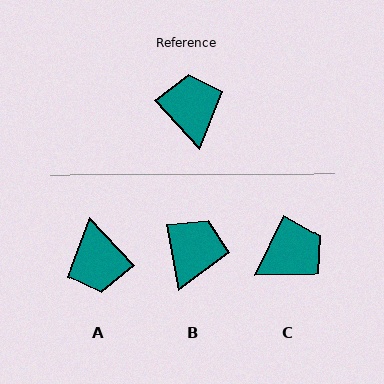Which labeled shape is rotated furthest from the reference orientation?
A, about 178 degrees away.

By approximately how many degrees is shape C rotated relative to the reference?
Approximately 67 degrees clockwise.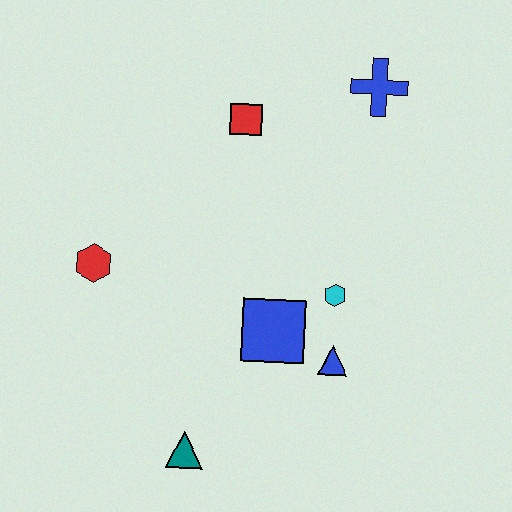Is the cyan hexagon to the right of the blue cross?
No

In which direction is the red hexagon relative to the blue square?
The red hexagon is to the left of the blue square.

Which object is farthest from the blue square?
The blue cross is farthest from the blue square.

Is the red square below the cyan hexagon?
No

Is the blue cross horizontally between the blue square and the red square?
No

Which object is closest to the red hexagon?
The blue square is closest to the red hexagon.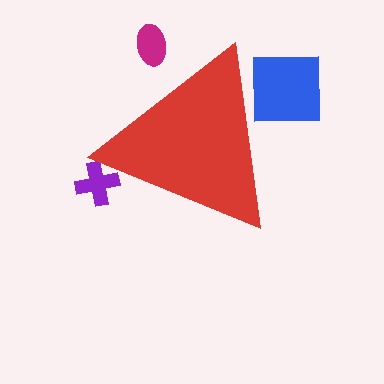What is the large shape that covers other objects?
A red triangle.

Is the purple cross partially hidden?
Yes, the purple cross is partially hidden behind the red triangle.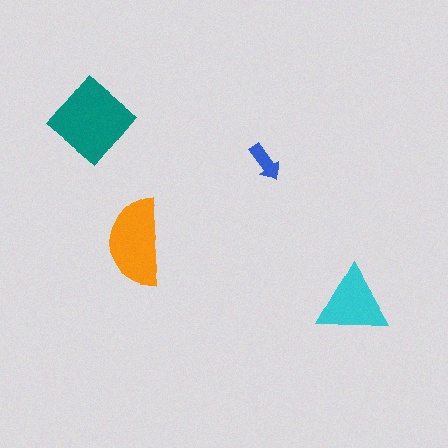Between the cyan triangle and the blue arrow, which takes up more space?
The cyan triangle.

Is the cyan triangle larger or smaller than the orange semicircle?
Smaller.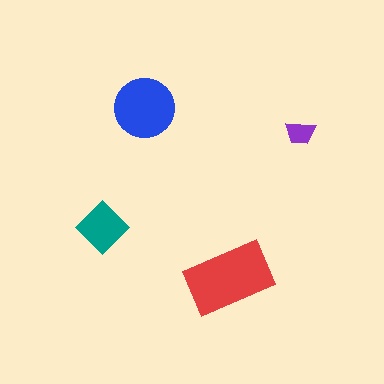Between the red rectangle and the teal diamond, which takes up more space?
The red rectangle.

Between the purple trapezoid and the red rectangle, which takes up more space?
The red rectangle.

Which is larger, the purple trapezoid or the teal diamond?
The teal diamond.